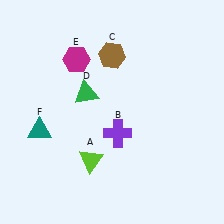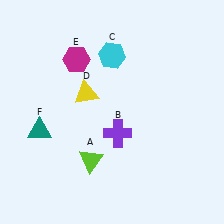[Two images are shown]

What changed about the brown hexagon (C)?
In Image 1, C is brown. In Image 2, it changed to cyan.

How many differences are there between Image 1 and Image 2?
There are 2 differences between the two images.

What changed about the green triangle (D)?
In Image 1, D is green. In Image 2, it changed to yellow.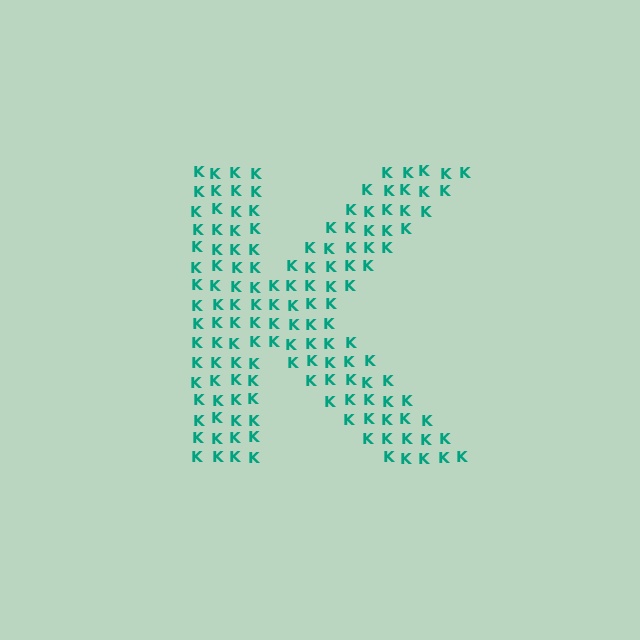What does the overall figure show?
The overall figure shows the letter K.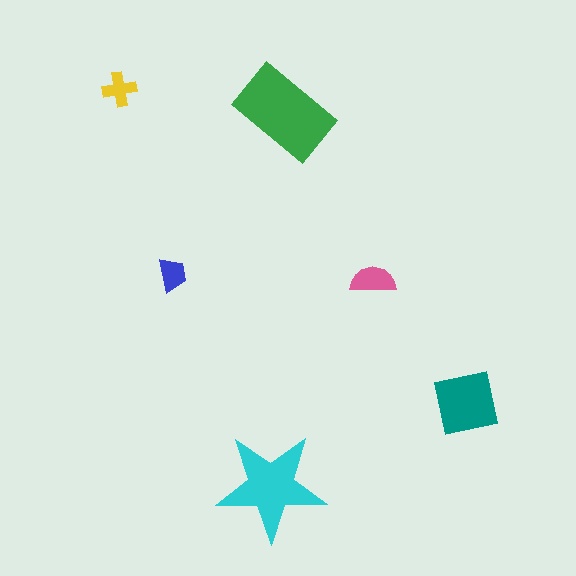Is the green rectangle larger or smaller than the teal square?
Larger.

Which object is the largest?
The green rectangle.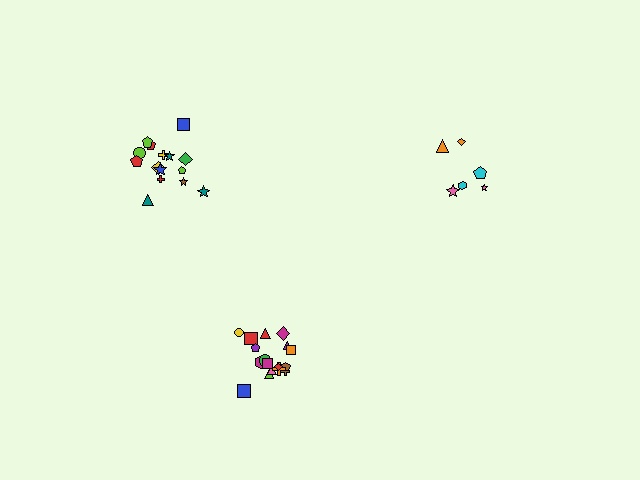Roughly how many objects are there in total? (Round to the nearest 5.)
Roughly 40 objects in total.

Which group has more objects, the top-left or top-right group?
The top-left group.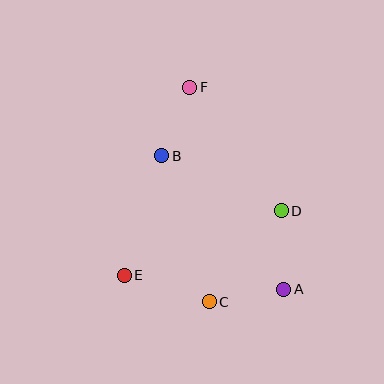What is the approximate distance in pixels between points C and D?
The distance between C and D is approximately 116 pixels.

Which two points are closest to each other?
Points B and F are closest to each other.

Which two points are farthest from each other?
Points A and F are farthest from each other.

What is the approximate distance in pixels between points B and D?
The distance between B and D is approximately 132 pixels.